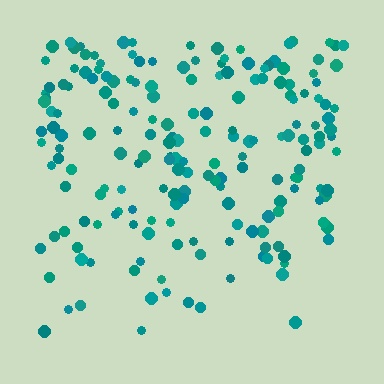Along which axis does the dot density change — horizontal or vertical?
Vertical.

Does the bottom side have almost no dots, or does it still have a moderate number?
Still a moderate number, just noticeably fewer than the top.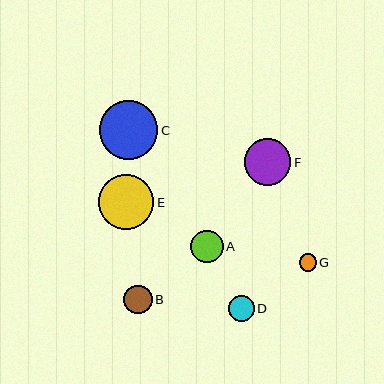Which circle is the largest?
Circle C is the largest with a size of approximately 58 pixels.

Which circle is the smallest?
Circle G is the smallest with a size of approximately 17 pixels.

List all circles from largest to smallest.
From largest to smallest: C, E, F, A, B, D, G.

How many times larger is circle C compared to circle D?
Circle C is approximately 2.3 times the size of circle D.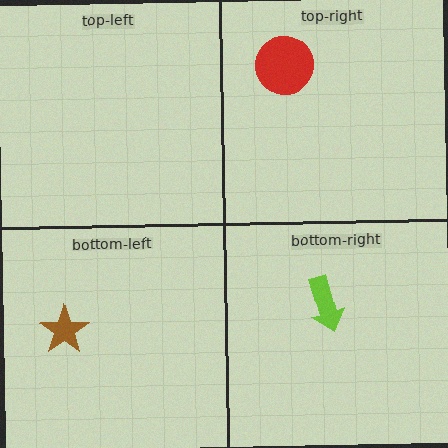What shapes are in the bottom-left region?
The brown star.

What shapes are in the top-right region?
The red circle.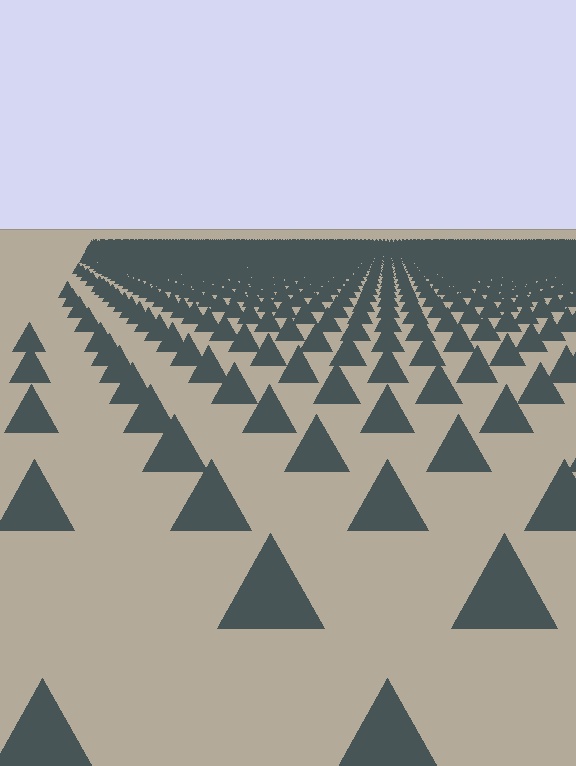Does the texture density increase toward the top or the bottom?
Density increases toward the top.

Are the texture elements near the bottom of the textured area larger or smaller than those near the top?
Larger. Near the bottom, elements are closer to the viewer and appear at a bigger on-screen size.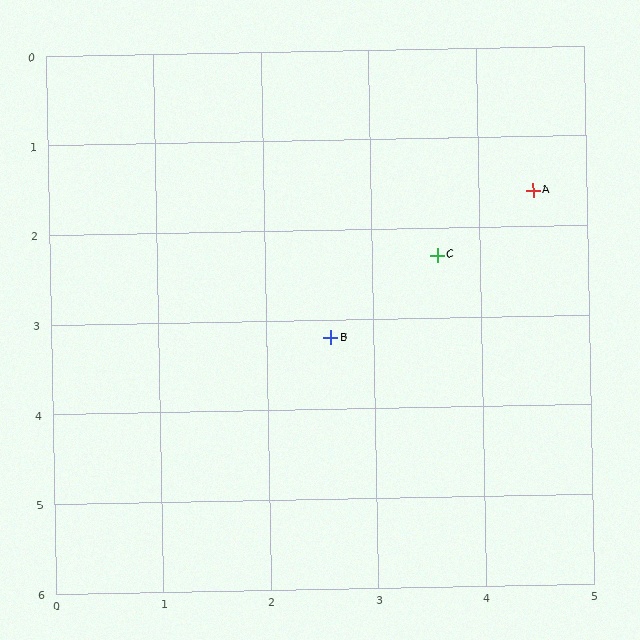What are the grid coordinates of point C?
Point C is at approximately (3.6, 2.3).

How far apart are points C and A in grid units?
Points C and A are about 1.1 grid units apart.